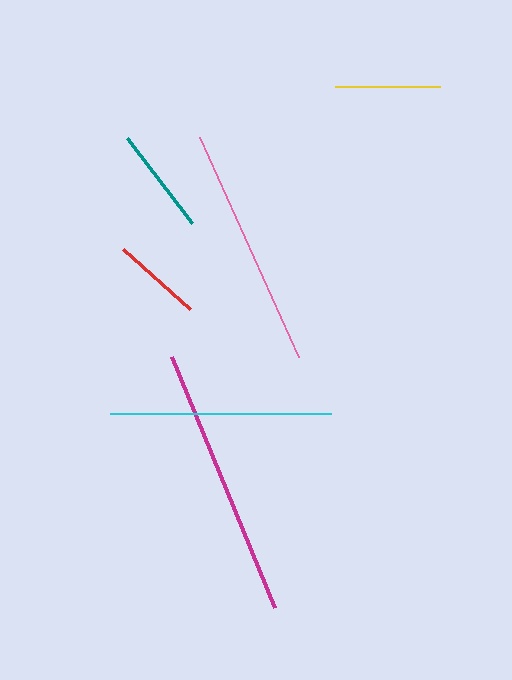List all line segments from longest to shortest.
From longest to shortest: magenta, pink, cyan, teal, yellow, red.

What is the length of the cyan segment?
The cyan segment is approximately 221 pixels long.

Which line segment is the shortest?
The red line is the shortest at approximately 89 pixels.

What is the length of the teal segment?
The teal segment is approximately 107 pixels long.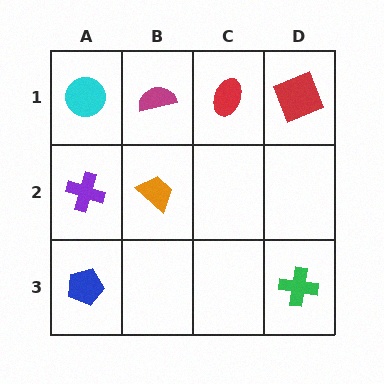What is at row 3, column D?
A green cross.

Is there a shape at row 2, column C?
No, that cell is empty.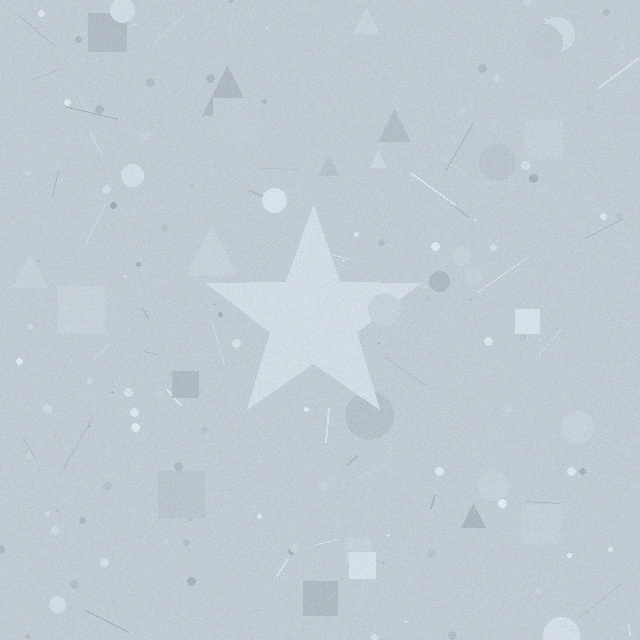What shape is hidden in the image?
A star is hidden in the image.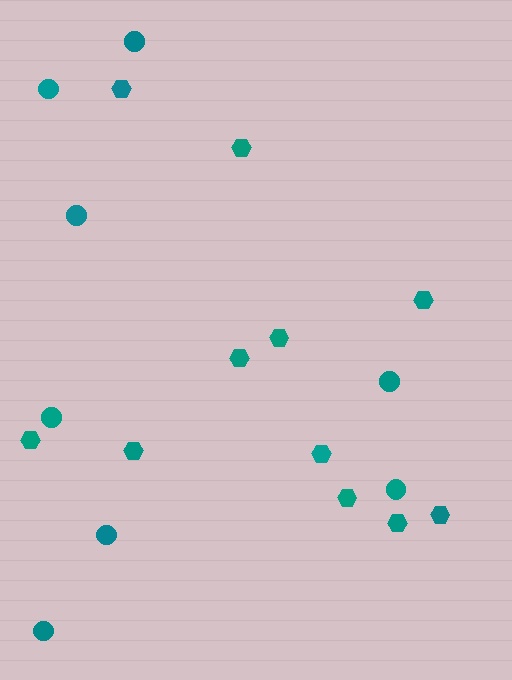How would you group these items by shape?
There are 2 groups: one group of hexagons (11) and one group of circles (8).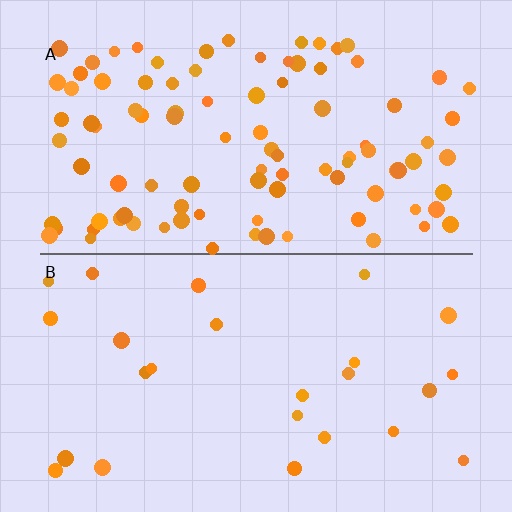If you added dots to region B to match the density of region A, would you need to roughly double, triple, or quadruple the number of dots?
Approximately quadruple.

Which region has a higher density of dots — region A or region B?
A (the top).